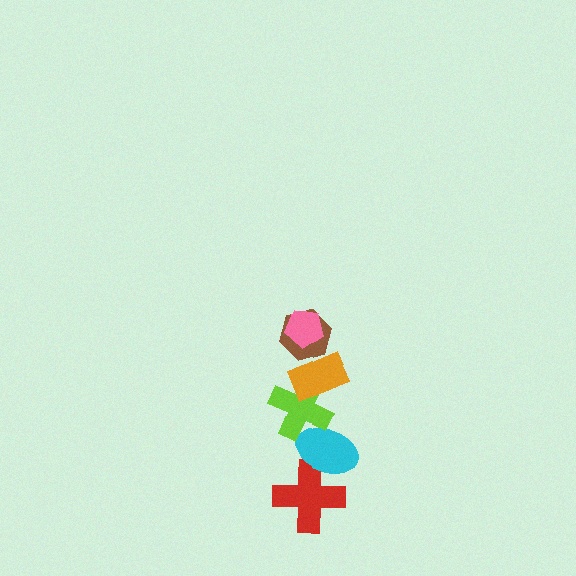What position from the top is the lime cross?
The lime cross is 4th from the top.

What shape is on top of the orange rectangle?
The brown hexagon is on top of the orange rectangle.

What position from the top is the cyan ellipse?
The cyan ellipse is 5th from the top.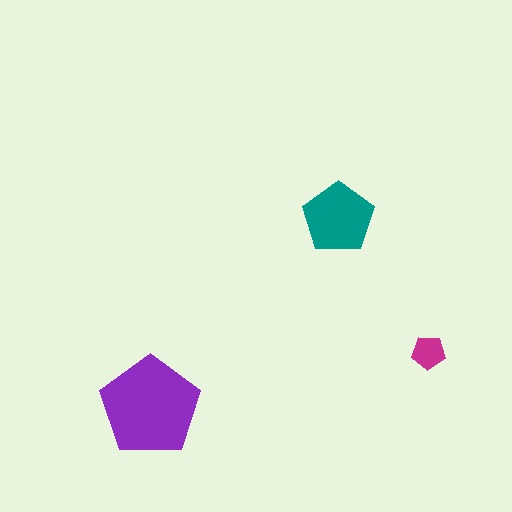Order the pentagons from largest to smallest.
the purple one, the teal one, the magenta one.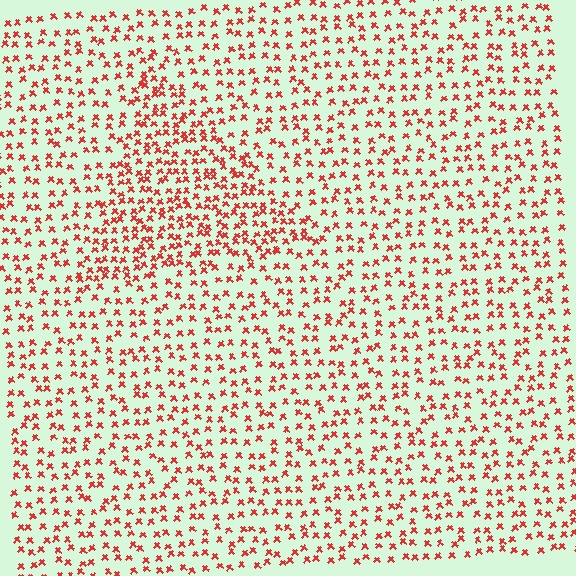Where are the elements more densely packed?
The elements are more densely packed inside the triangle boundary.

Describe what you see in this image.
The image contains small red elements arranged at two different densities. A triangle-shaped region is visible where the elements are more densely packed than the surrounding area.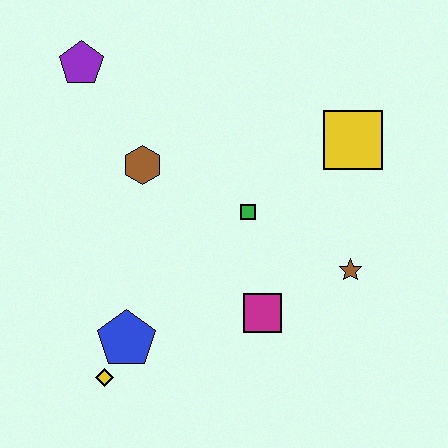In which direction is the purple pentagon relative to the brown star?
The purple pentagon is to the left of the brown star.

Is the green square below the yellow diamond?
No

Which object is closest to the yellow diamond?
The blue pentagon is closest to the yellow diamond.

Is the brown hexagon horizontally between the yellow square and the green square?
No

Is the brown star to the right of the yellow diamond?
Yes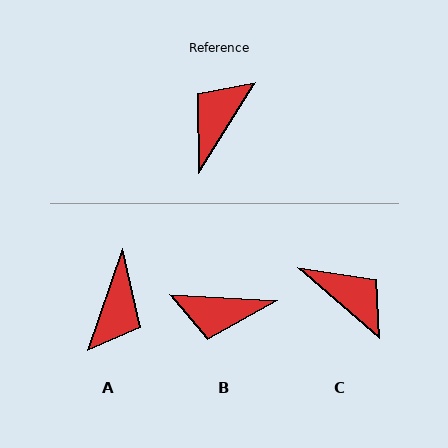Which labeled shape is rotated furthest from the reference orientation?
A, about 167 degrees away.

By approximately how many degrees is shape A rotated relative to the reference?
Approximately 167 degrees clockwise.